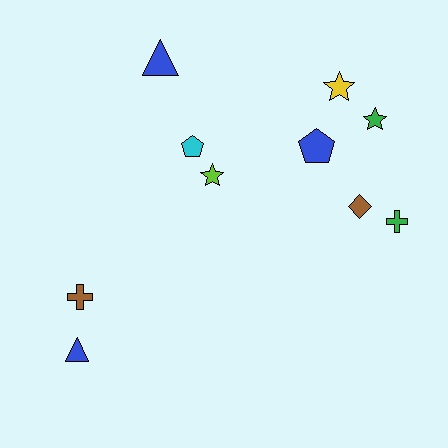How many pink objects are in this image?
There are no pink objects.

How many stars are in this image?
There are 3 stars.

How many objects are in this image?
There are 10 objects.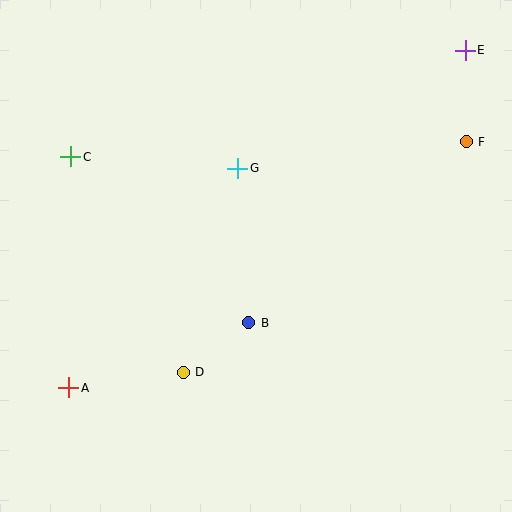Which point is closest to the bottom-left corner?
Point A is closest to the bottom-left corner.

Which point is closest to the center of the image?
Point B at (249, 323) is closest to the center.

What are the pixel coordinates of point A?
Point A is at (69, 388).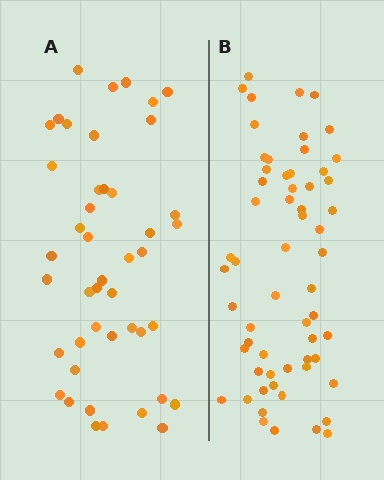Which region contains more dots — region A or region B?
Region B (the right region) has more dots.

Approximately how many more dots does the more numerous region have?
Region B has approximately 15 more dots than region A.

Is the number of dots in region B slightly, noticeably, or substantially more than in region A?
Region B has noticeably more, but not dramatically so. The ratio is roughly 1.3 to 1.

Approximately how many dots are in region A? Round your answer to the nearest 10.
About 40 dots. (The exact count is 45, which rounds to 40.)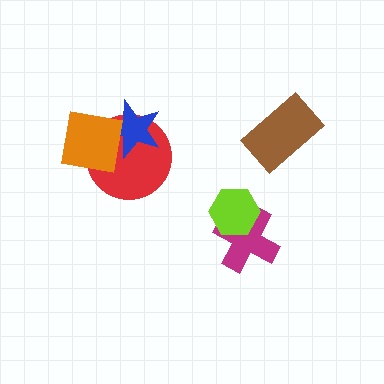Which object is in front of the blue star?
The orange square is in front of the blue star.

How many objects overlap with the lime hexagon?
1 object overlaps with the lime hexagon.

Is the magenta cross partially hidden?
Yes, it is partially covered by another shape.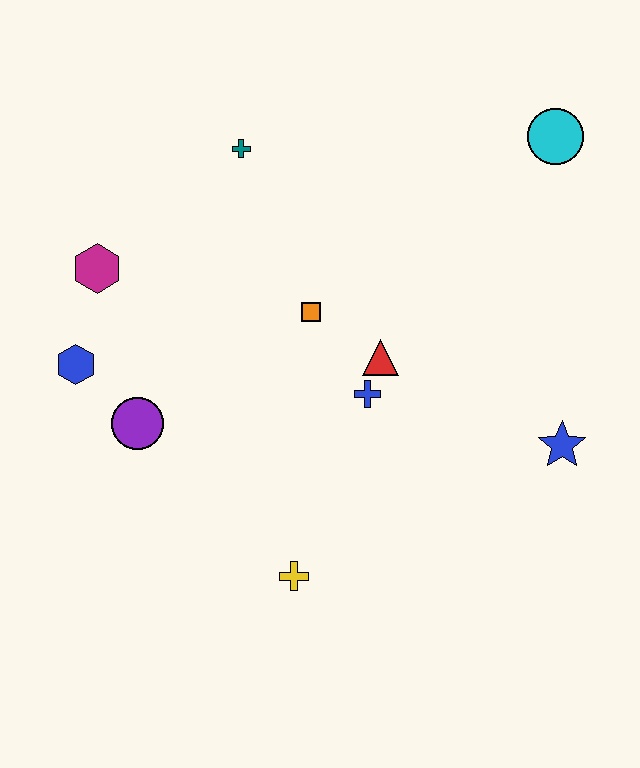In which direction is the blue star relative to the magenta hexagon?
The blue star is to the right of the magenta hexagon.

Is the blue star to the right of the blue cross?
Yes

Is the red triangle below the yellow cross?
No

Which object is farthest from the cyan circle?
The blue hexagon is farthest from the cyan circle.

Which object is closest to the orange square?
The red triangle is closest to the orange square.